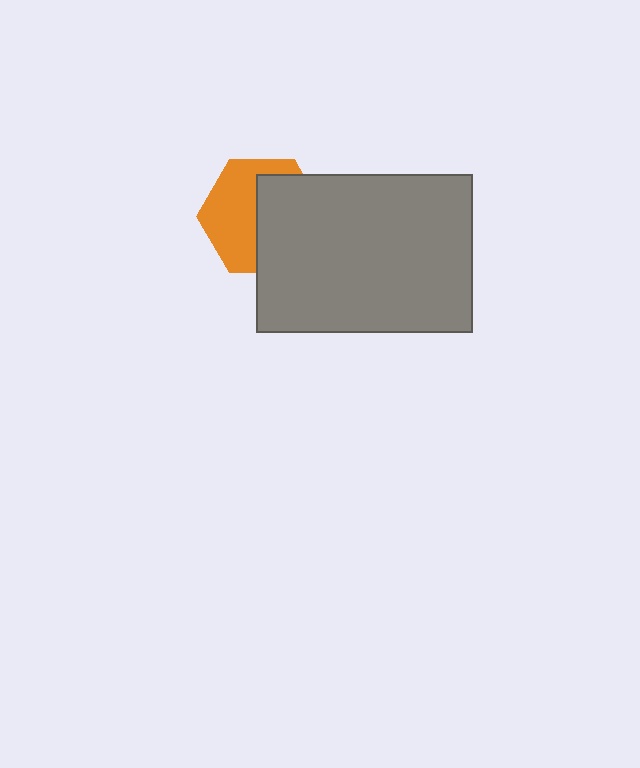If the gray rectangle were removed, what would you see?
You would see the complete orange hexagon.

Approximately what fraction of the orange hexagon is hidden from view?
Roughly 51% of the orange hexagon is hidden behind the gray rectangle.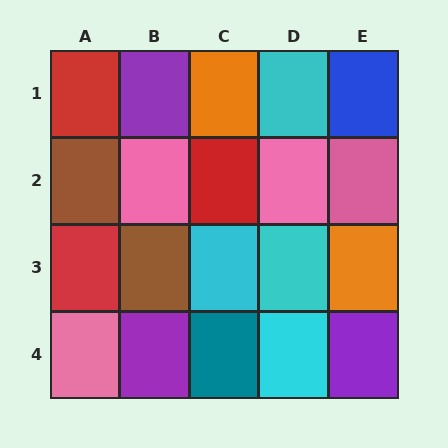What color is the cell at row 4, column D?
Cyan.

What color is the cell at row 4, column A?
Pink.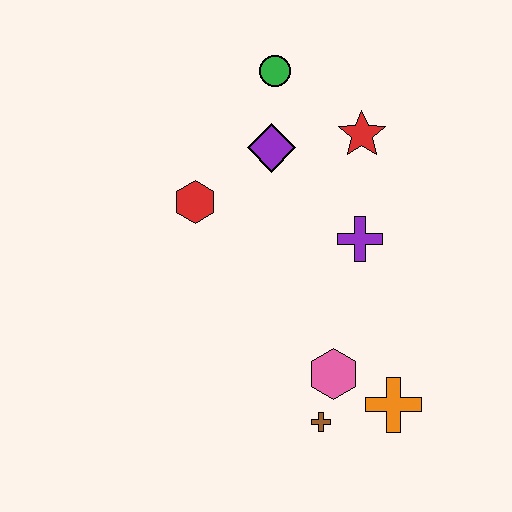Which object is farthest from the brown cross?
The green circle is farthest from the brown cross.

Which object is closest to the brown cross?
The pink hexagon is closest to the brown cross.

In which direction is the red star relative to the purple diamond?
The red star is to the right of the purple diamond.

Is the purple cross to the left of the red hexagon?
No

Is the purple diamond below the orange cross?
No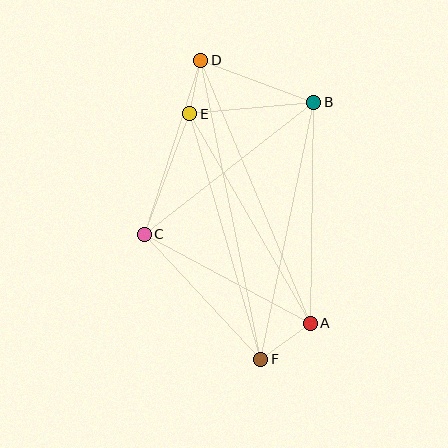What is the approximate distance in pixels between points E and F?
The distance between E and F is approximately 256 pixels.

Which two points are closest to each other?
Points D and E are closest to each other.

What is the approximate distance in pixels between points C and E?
The distance between C and E is approximately 129 pixels.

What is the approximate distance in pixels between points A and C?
The distance between A and C is approximately 189 pixels.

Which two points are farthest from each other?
Points D and F are farthest from each other.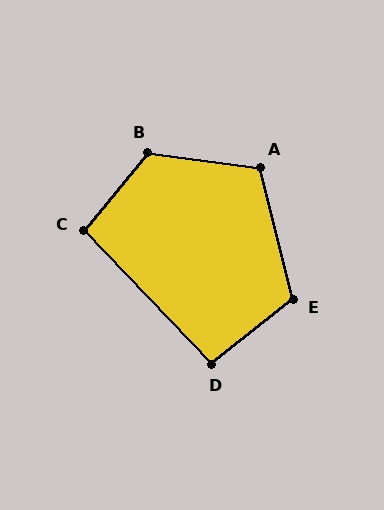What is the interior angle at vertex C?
Approximately 97 degrees (obtuse).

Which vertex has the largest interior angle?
B, at approximately 122 degrees.